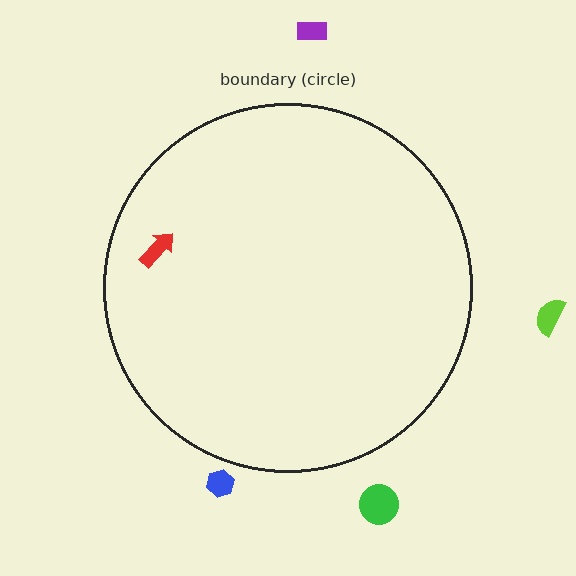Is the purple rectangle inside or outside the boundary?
Outside.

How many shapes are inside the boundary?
1 inside, 4 outside.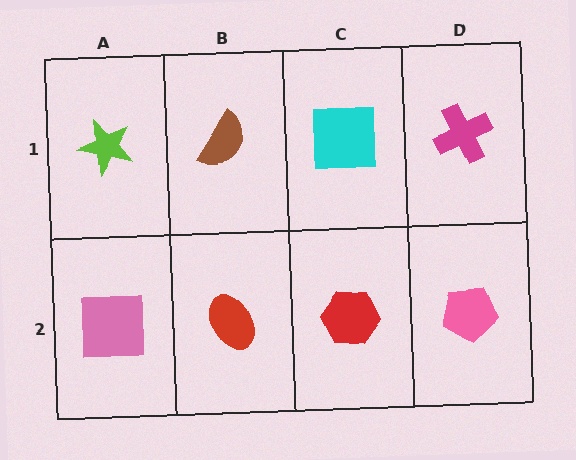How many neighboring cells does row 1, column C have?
3.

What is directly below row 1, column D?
A pink pentagon.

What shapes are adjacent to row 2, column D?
A magenta cross (row 1, column D), a red hexagon (row 2, column C).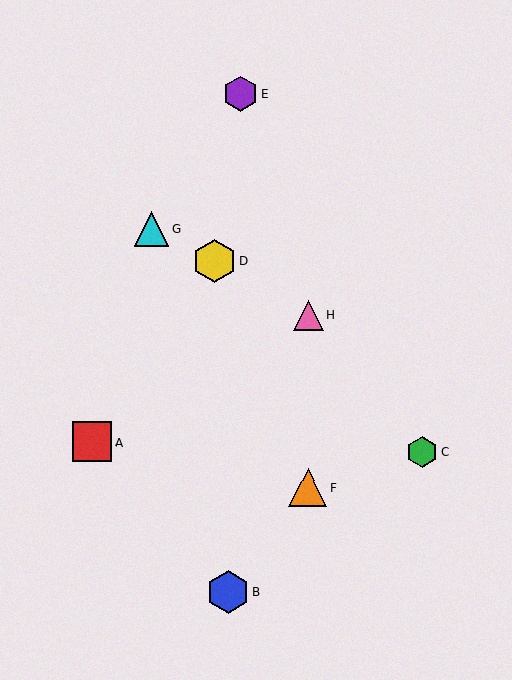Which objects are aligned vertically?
Objects F, H are aligned vertically.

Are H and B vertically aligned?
No, H is at x≈309 and B is at x≈228.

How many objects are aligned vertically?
2 objects (F, H) are aligned vertically.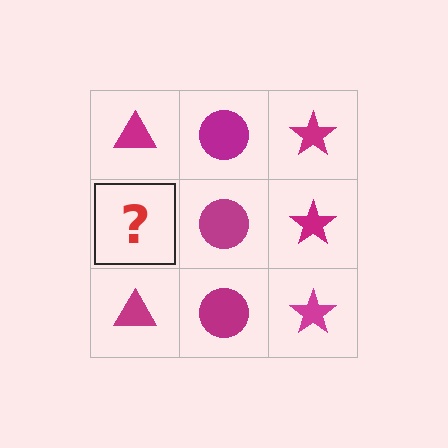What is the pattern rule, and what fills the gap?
The rule is that each column has a consistent shape. The gap should be filled with a magenta triangle.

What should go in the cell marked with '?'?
The missing cell should contain a magenta triangle.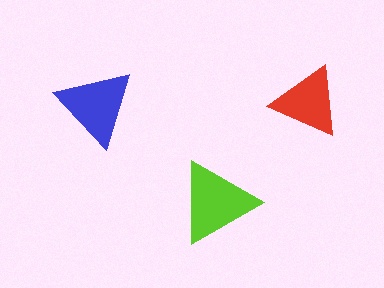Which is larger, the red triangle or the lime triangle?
The lime one.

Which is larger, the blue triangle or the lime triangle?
The lime one.